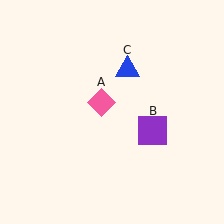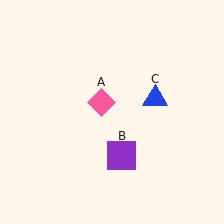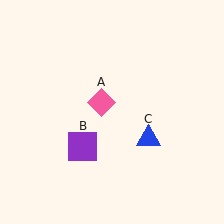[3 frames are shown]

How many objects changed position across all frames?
2 objects changed position: purple square (object B), blue triangle (object C).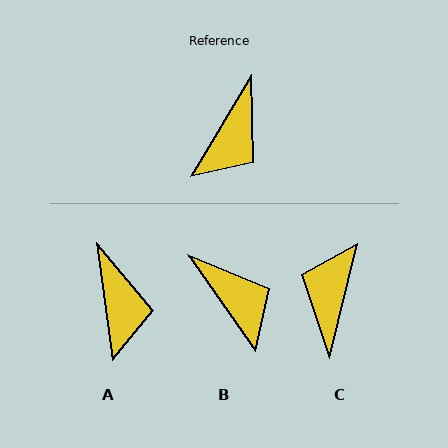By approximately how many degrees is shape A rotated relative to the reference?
Approximately 38 degrees counter-clockwise.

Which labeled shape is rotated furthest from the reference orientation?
C, about 163 degrees away.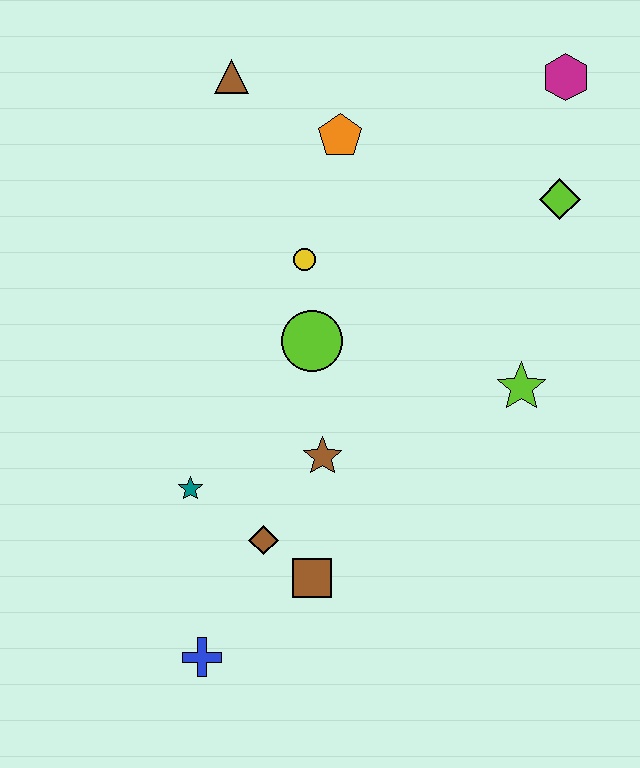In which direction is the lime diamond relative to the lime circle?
The lime diamond is to the right of the lime circle.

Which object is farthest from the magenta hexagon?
The blue cross is farthest from the magenta hexagon.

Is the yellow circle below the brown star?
No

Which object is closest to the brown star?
The brown diamond is closest to the brown star.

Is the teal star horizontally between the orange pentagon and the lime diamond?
No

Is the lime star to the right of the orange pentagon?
Yes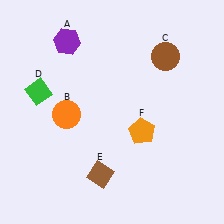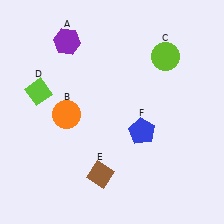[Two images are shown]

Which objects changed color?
C changed from brown to lime. D changed from green to lime. F changed from orange to blue.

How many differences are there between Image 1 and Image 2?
There are 3 differences between the two images.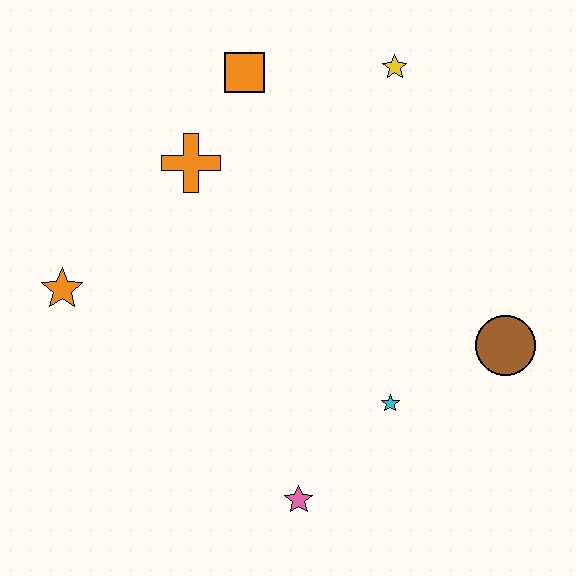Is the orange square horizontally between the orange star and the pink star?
Yes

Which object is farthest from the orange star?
The brown circle is farthest from the orange star.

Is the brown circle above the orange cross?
No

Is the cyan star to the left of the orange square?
No